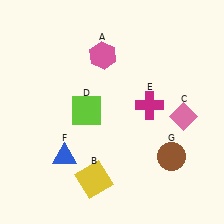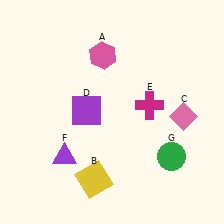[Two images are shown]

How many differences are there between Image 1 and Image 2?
There are 3 differences between the two images.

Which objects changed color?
D changed from lime to purple. F changed from blue to purple. G changed from brown to green.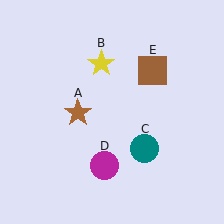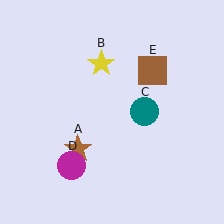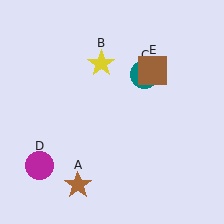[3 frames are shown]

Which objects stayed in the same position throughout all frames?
Yellow star (object B) and brown square (object E) remained stationary.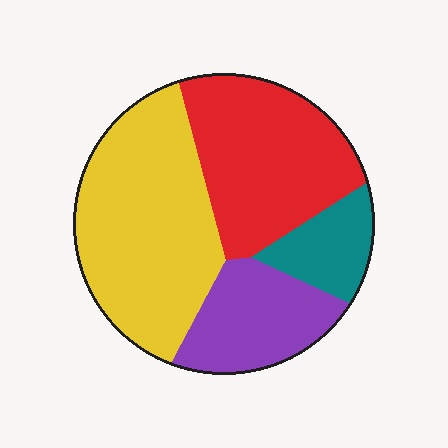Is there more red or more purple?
Red.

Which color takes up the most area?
Yellow, at roughly 40%.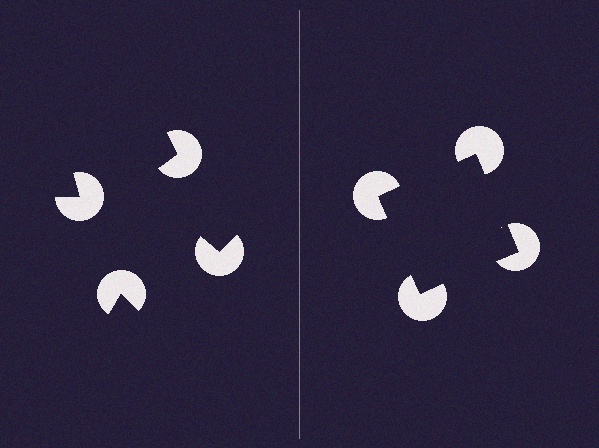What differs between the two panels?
The pac-man discs are positioned identically on both sides; only the wedge orientations differ. On the right they align to a square; on the left they are misaligned.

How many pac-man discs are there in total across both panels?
8 — 4 on each side.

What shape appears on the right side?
An illusory square.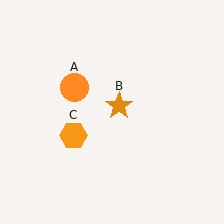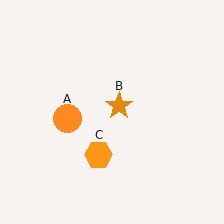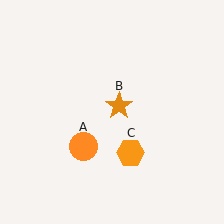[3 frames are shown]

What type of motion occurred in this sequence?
The orange circle (object A), orange hexagon (object C) rotated counterclockwise around the center of the scene.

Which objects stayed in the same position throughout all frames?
Orange star (object B) remained stationary.